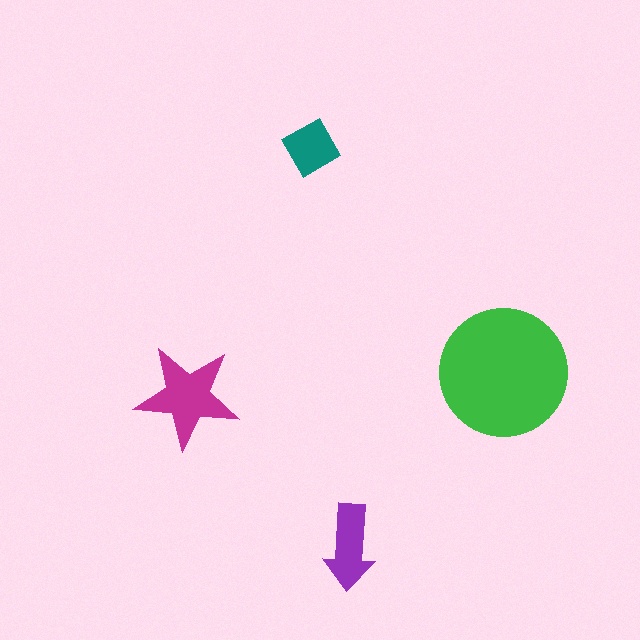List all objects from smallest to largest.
The teal diamond, the purple arrow, the magenta star, the green circle.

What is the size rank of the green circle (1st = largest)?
1st.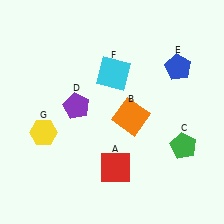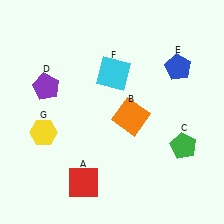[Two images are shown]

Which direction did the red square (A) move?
The red square (A) moved left.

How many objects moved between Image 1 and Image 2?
2 objects moved between the two images.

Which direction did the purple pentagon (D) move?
The purple pentagon (D) moved left.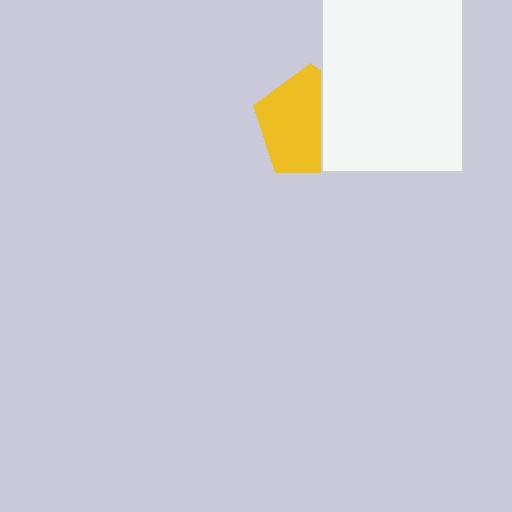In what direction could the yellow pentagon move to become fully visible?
The yellow pentagon could move left. That would shift it out from behind the white rectangle entirely.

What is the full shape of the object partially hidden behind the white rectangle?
The partially hidden object is a yellow pentagon.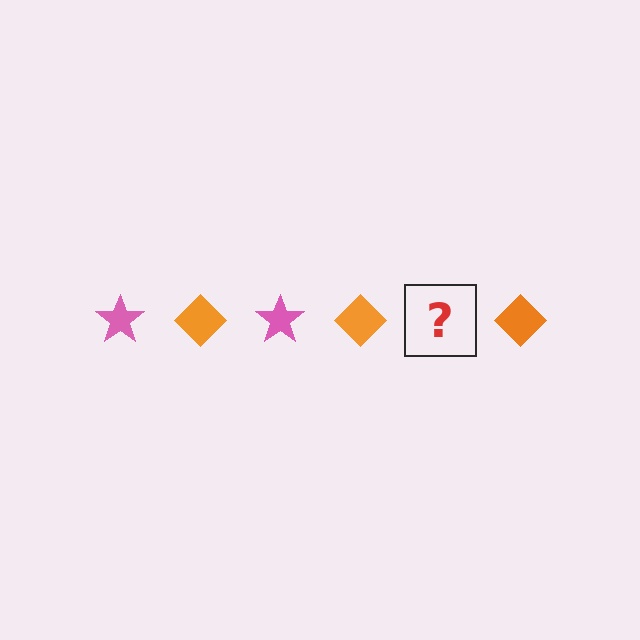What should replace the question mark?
The question mark should be replaced with a pink star.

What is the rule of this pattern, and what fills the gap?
The rule is that the pattern alternates between pink star and orange diamond. The gap should be filled with a pink star.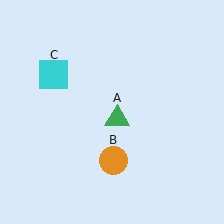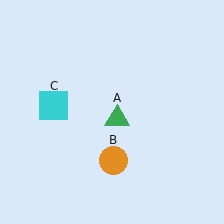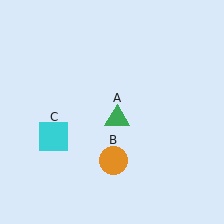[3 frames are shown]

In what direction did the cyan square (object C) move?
The cyan square (object C) moved down.